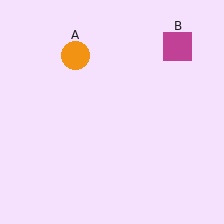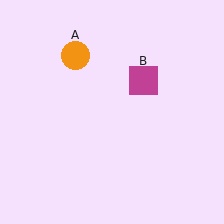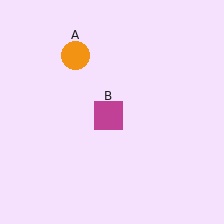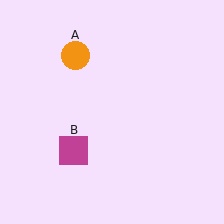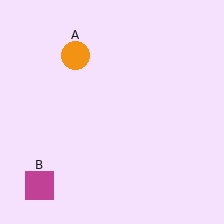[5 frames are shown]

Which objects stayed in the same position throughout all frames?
Orange circle (object A) remained stationary.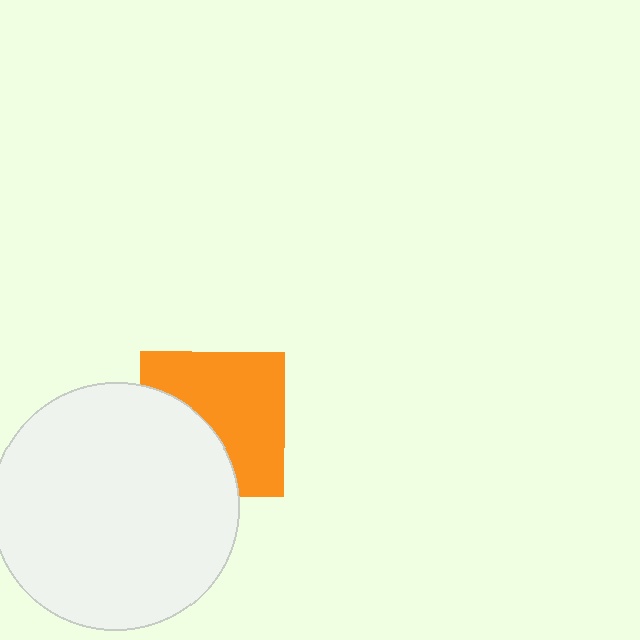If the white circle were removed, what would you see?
You would see the complete orange square.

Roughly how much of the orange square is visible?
About half of it is visible (roughly 61%).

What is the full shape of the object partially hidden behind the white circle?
The partially hidden object is an orange square.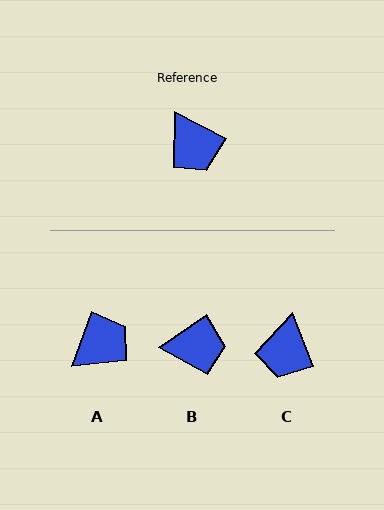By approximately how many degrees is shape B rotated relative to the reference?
Approximately 62 degrees counter-clockwise.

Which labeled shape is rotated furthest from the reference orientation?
A, about 98 degrees away.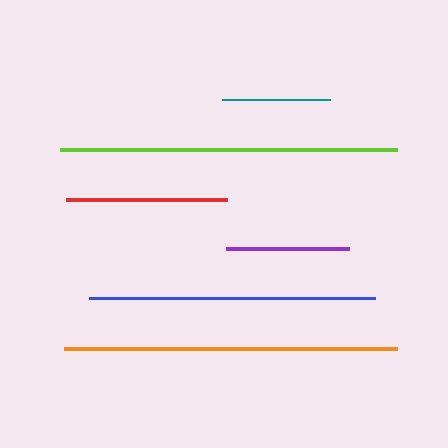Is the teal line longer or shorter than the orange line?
The orange line is longer than the teal line.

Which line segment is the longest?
The lime line is the longest at approximately 337 pixels.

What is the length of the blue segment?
The blue segment is approximately 286 pixels long.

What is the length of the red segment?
The red segment is approximately 161 pixels long.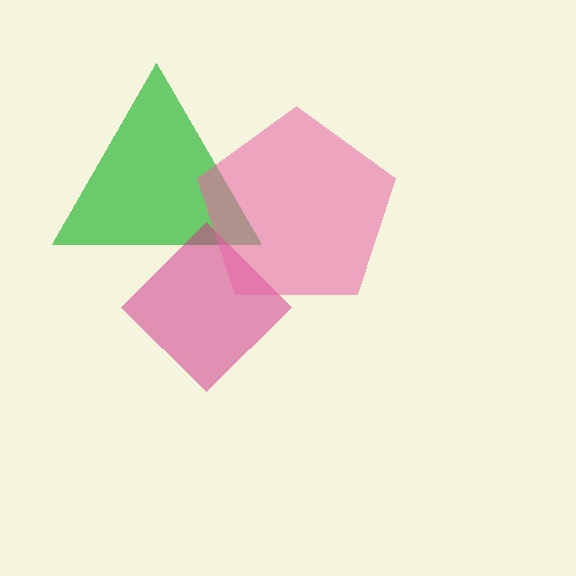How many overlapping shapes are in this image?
There are 3 overlapping shapes in the image.